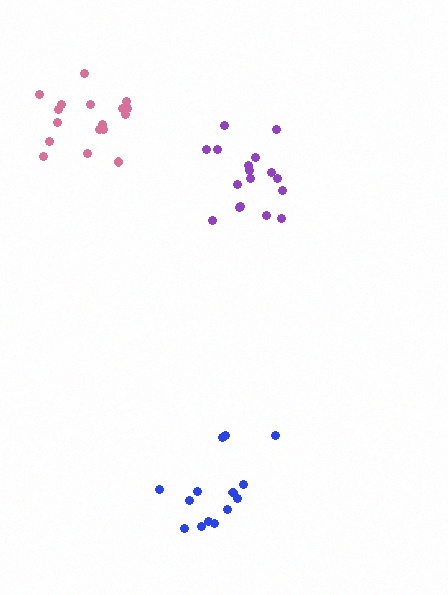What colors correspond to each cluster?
The clusters are colored: purple, blue, pink.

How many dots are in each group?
Group 1: 17 dots, Group 2: 14 dots, Group 3: 17 dots (48 total).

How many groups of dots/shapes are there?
There are 3 groups.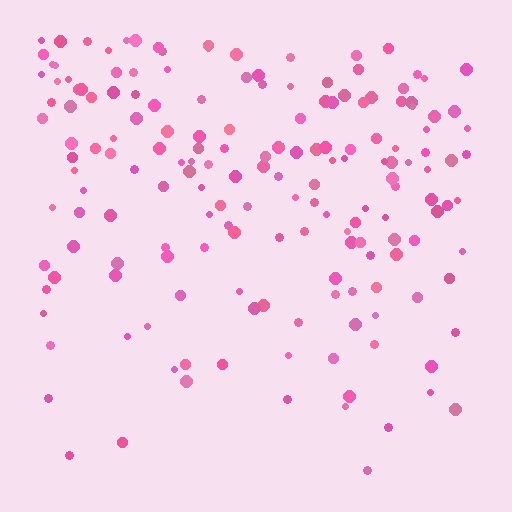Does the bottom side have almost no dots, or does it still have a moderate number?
Still a moderate number, just noticeably fewer than the top.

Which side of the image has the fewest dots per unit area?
The bottom.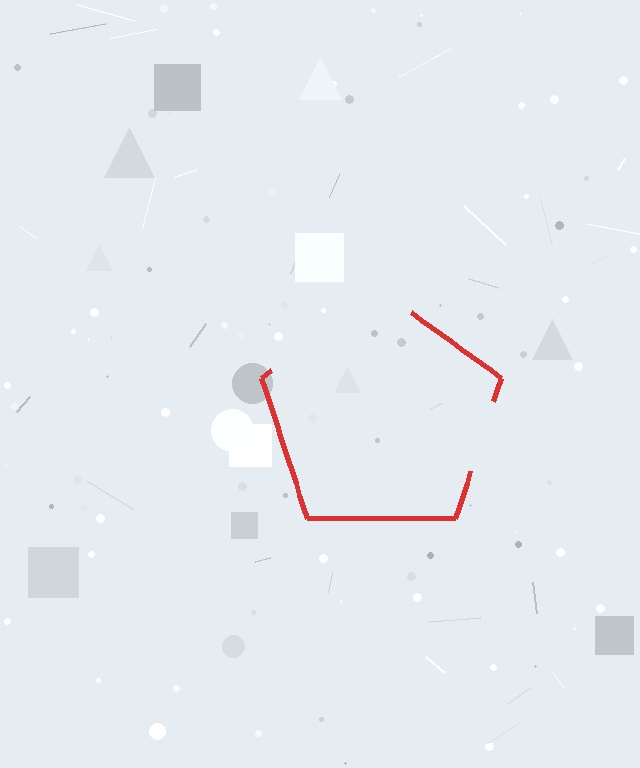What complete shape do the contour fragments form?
The contour fragments form a pentagon.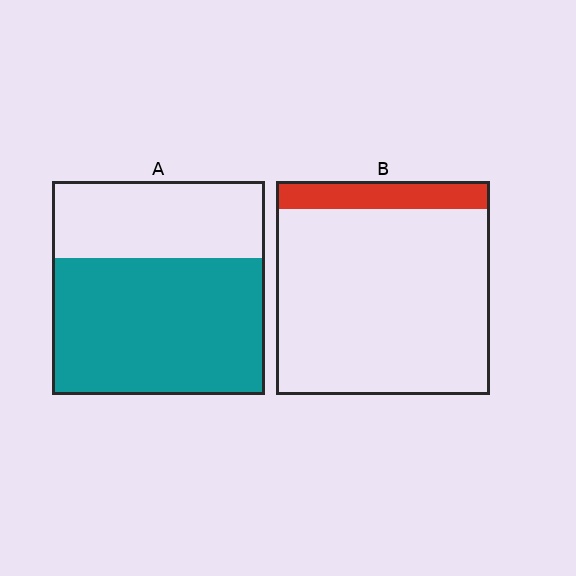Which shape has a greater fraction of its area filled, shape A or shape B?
Shape A.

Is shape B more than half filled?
No.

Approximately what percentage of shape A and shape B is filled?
A is approximately 65% and B is approximately 15%.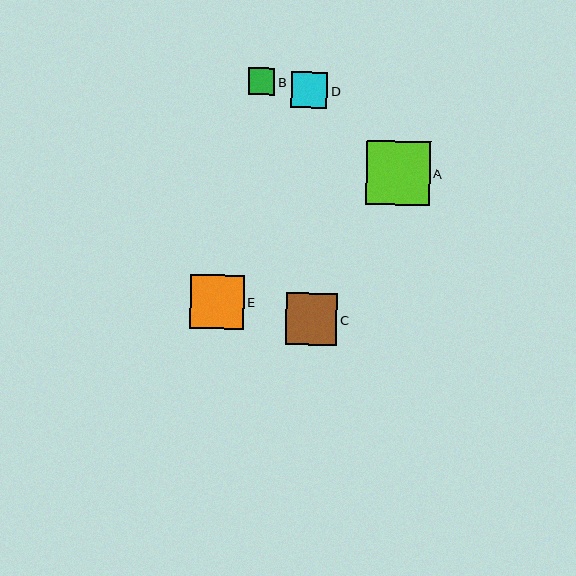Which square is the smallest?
Square B is the smallest with a size of approximately 27 pixels.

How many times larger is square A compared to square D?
Square A is approximately 1.8 times the size of square D.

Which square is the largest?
Square A is the largest with a size of approximately 64 pixels.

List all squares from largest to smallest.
From largest to smallest: A, E, C, D, B.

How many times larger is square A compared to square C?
Square A is approximately 1.2 times the size of square C.